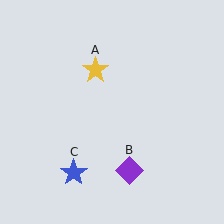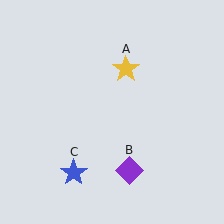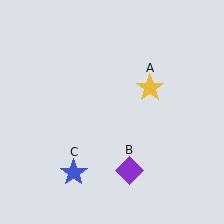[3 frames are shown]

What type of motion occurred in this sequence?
The yellow star (object A) rotated clockwise around the center of the scene.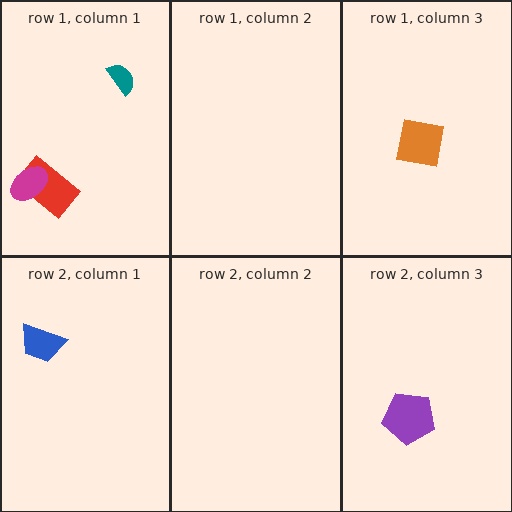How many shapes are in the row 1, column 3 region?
1.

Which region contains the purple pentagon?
The row 2, column 3 region.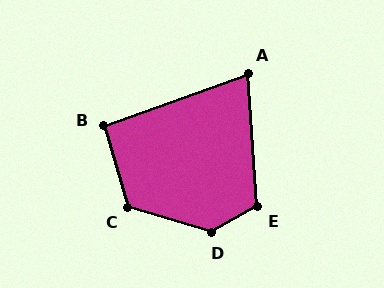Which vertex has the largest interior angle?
D, at approximately 134 degrees.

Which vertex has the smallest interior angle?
A, at approximately 74 degrees.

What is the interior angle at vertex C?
Approximately 123 degrees (obtuse).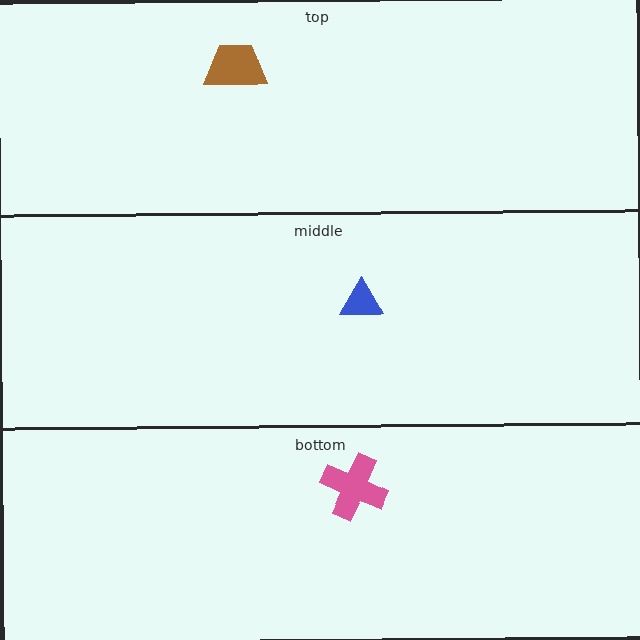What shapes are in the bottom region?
The pink cross.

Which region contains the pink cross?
The bottom region.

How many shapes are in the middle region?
1.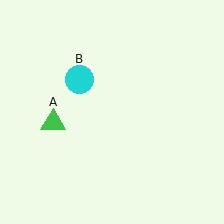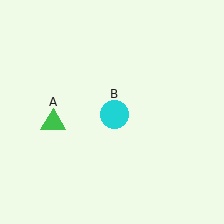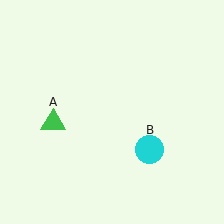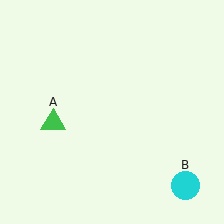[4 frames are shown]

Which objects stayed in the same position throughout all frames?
Green triangle (object A) remained stationary.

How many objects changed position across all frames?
1 object changed position: cyan circle (object B).